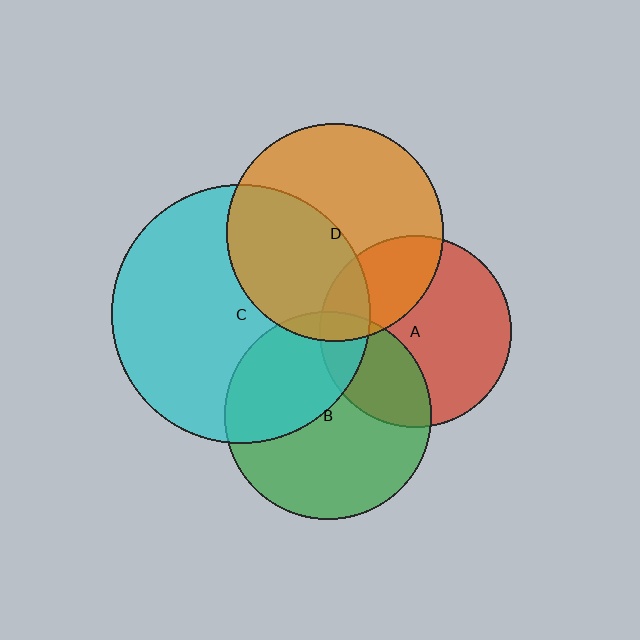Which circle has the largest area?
Circle C (cyan).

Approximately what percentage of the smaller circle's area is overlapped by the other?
Approximately 5%.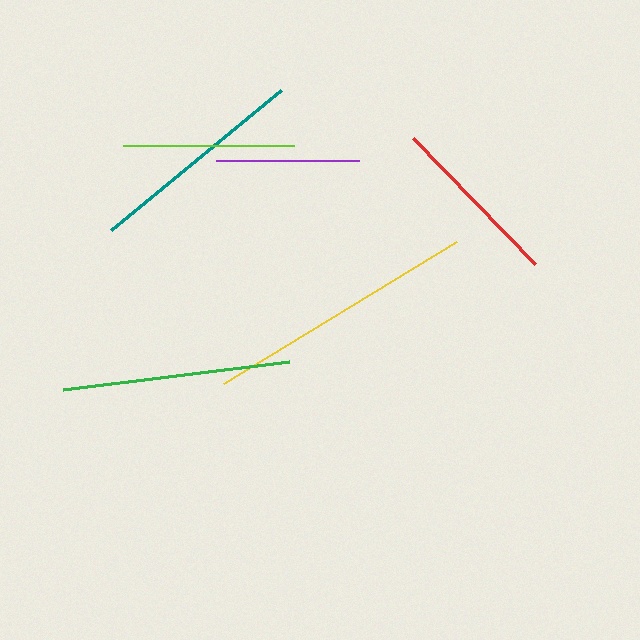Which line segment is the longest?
The yellow line is the longest at approximately 273 pixels.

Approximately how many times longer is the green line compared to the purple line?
The green line is approximately 1.6 times the length of the purple line.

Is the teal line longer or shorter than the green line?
The green line is longer than the teal line.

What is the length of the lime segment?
The lime segment is approximately 171 pixels long.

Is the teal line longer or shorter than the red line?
The teal line is longer than the red line.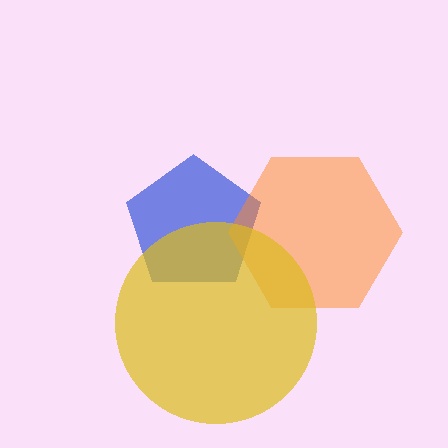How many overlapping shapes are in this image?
There are 3 overlapping shapes in the image.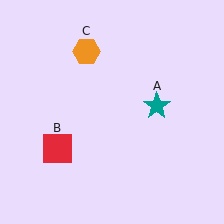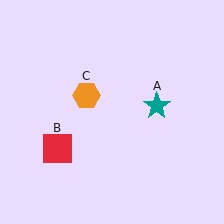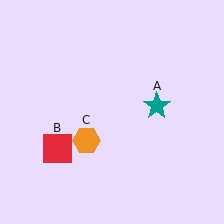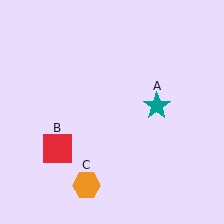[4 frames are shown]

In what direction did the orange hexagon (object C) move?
The orange hexagon (object C) moved down.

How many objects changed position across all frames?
1 object changed position: orange hexagon (object C).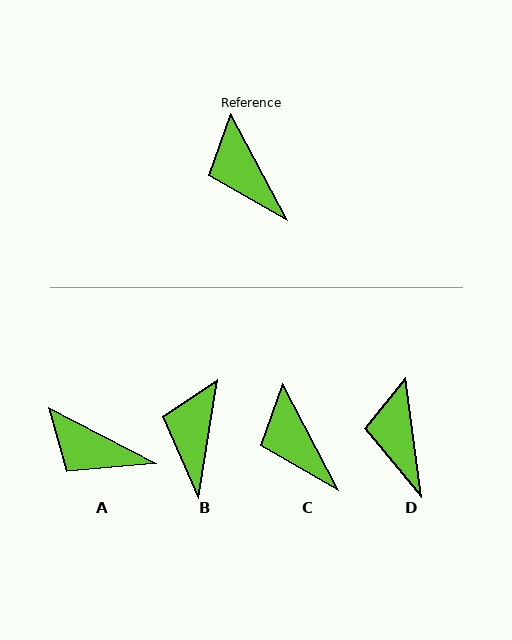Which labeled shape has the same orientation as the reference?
C.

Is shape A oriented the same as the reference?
No, it is off by about 35 degrees.